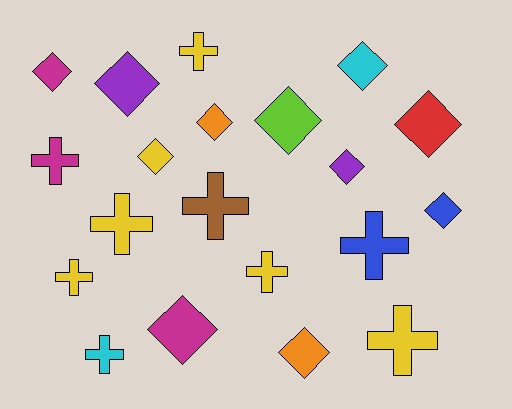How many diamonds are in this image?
There are 11 diamonds.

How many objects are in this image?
There are 20 objects.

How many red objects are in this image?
There is 1 red object.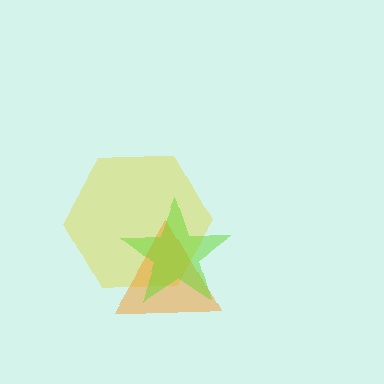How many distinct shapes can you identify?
There are 3 distinct shapes: a yellow hexagon, an orange triangle, a lime star.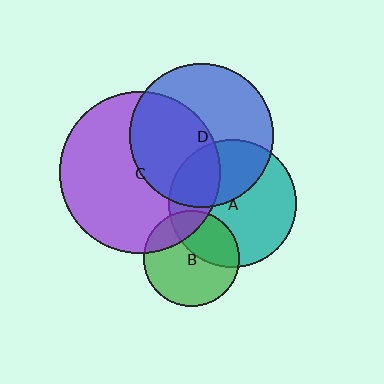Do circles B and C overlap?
Yes.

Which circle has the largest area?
Circle C (purple).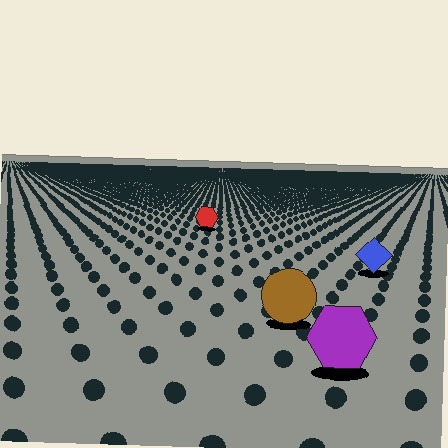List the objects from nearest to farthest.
From nearest to farthest: the purple hexagon, the brown circle, the blue diamond, the red hexagon.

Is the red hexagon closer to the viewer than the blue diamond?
No. The blue diamond is closer — you can tell from the texture gradient: the ground texture is coarser near it.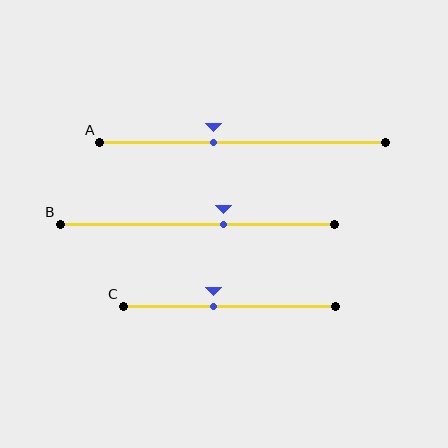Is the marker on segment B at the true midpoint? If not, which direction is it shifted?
No, the marker on segment B is shifted to the right by about 10% of the segment length.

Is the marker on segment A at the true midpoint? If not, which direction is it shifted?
No, the marker on segment A is shifted to the left by about 10% of the segment length.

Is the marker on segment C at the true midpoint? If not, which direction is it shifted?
No, the marker on segment C is shifted to the left by about 8% of the segment length.